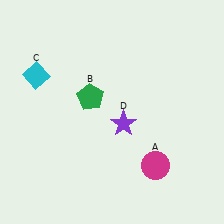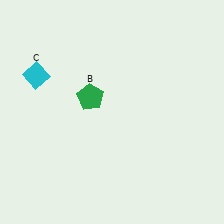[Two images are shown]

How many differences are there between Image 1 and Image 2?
There are 2 differences between the two images.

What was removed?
The purple star (D), the magenta circle (A) were removed in Image 2.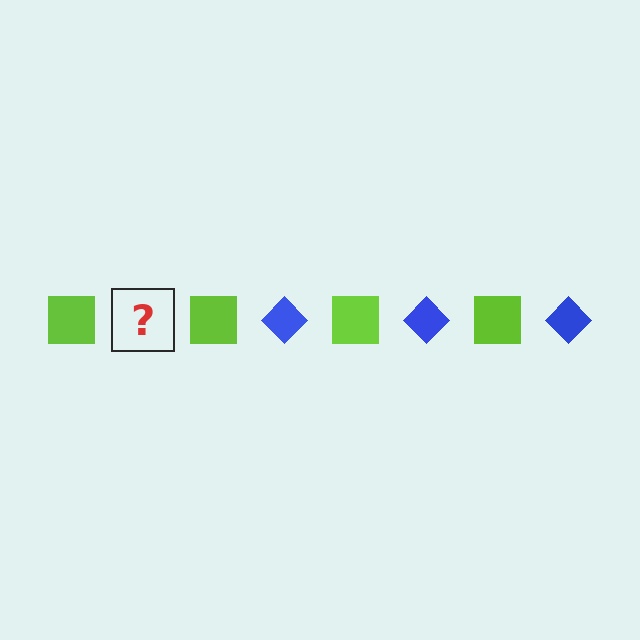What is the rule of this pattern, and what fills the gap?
The rule is that the pattern alternates between lime square and blue diamond. The gap should be filled with a blue diamond.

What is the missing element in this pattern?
The missing element is a blue diamond.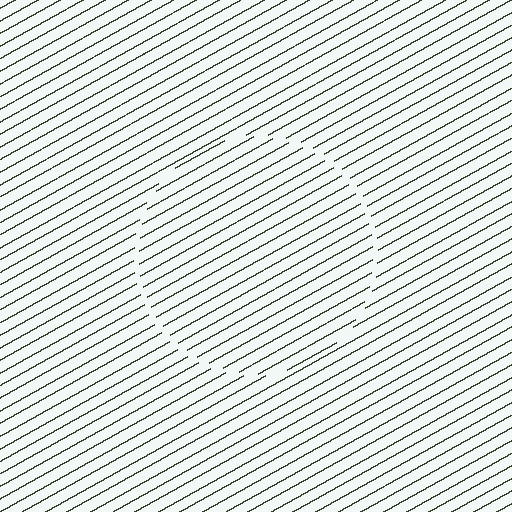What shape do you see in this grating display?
An illusory circle. The interior of the shape contains the same grating, shifted by half a period — the contour is defined by the phase discontinuity where line-ends from the inner and outer gratings abut.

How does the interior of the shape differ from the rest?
The interior of the shape contains the same grating, shifted by half a period — the contour is defined by the phase discontinuity where line-ends from the inner and outer gratings abut.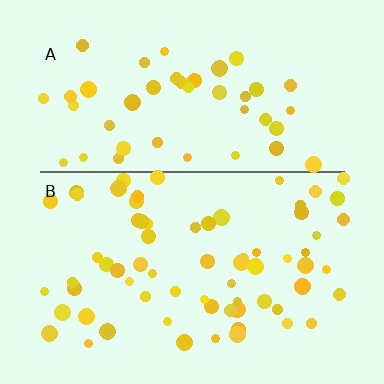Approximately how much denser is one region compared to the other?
Approximately 1.5× — region B over region A.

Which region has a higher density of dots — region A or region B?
B (the bottom).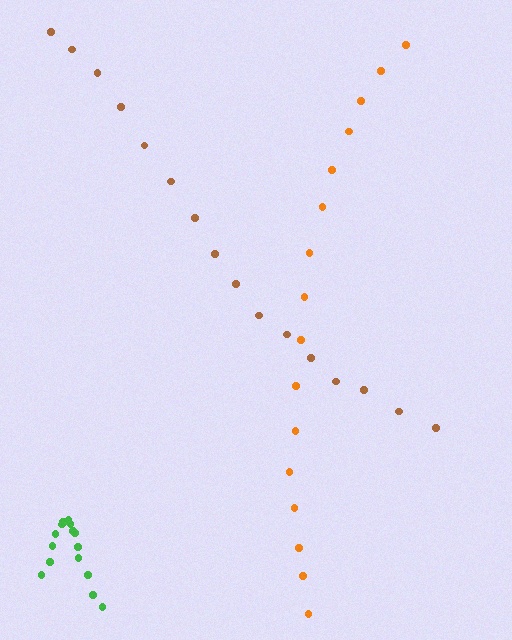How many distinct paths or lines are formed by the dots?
There are 3 distinct paths.